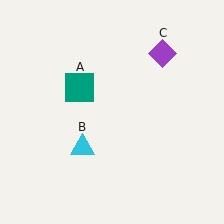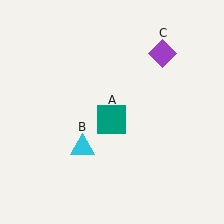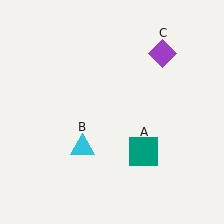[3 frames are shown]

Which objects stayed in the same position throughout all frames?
Cyan triangle (object B) and purple diamond (object C) remained stationary.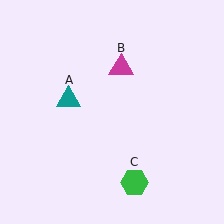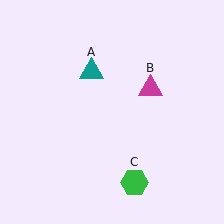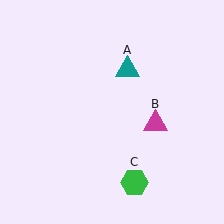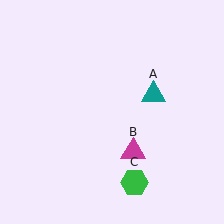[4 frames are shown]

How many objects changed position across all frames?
2 objects changed position: teal triangle (object A), magenta triangle (object B).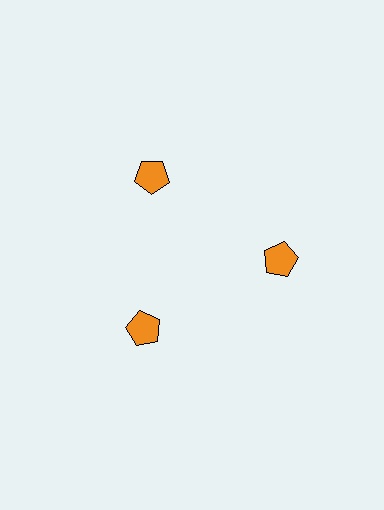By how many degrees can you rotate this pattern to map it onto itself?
The pattern maps onto itself every 120 degrees of rotation.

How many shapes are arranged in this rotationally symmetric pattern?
There are 3 shapes, arranged in 3 groups of 1.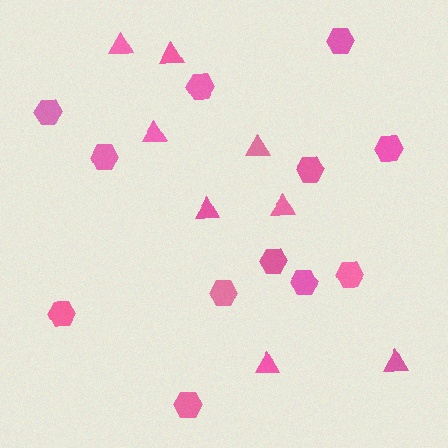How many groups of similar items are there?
There are 2 groups: one group of triangles (8) and one group of hexagons (12).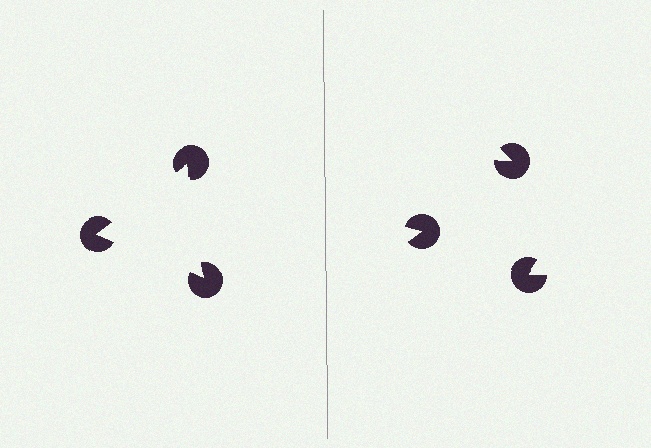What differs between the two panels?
The pac-man discs are positioned identically on both sides; only the wedge orientations differ. On the left they align to a triangle; on the right they are misaligned.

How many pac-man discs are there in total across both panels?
6 — 3 on each side.